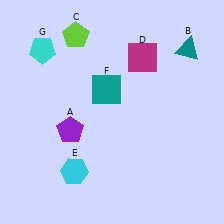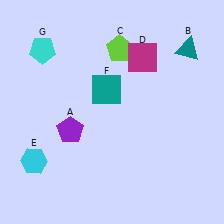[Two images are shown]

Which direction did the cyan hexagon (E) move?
The cyan hexagon (E) moved left.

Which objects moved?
The objects that moved are: the lime pentagon (C), the cyan hexagon (E).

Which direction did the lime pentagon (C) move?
The lime pentagon (C) moved right.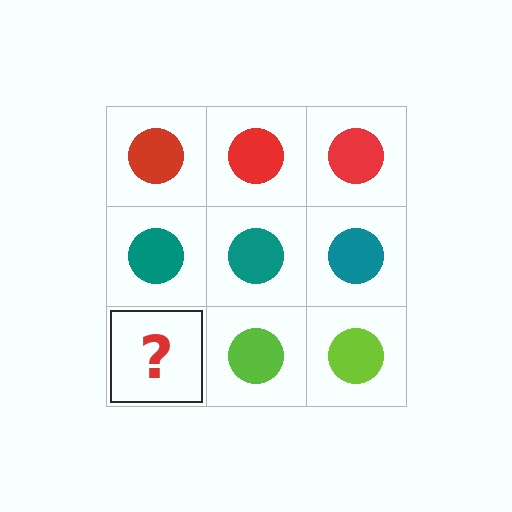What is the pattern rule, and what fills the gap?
The rule is that each row has a consistent color. The gap should be filled with a lime circle.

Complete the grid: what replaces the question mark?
The question mark should be replaced with a lime circle.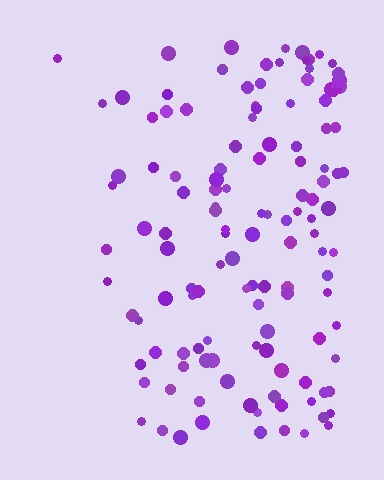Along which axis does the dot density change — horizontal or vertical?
Horizontal.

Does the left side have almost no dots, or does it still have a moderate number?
Still a moderate number, just noticeably fewer than the right.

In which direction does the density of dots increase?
From left to right, with the right side densest.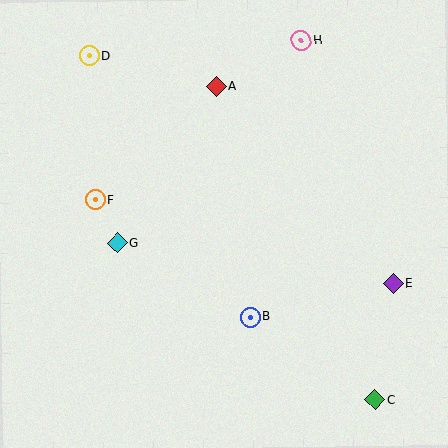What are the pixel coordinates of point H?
Point H is at (301, 40).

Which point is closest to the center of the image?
Point B at (250, 317) is closest to the center.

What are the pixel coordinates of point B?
Point B is at (250, 317).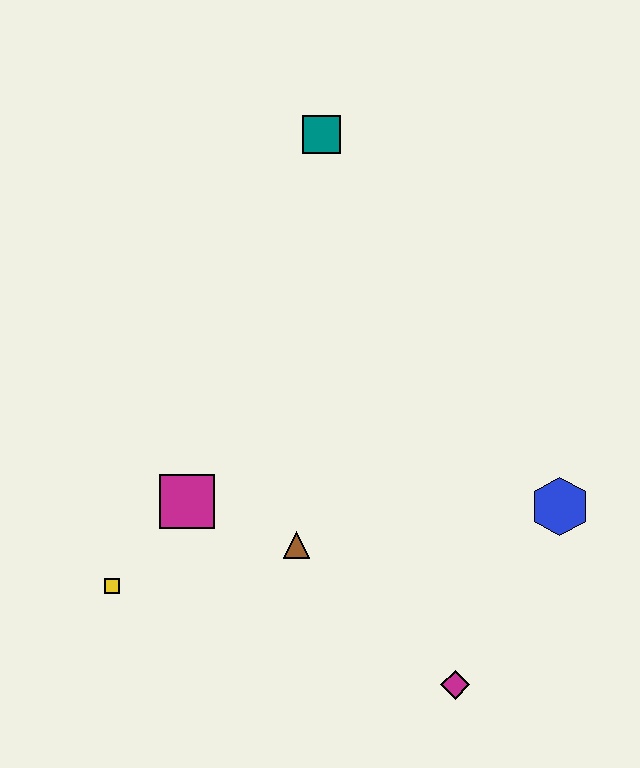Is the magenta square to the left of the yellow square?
No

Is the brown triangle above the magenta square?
No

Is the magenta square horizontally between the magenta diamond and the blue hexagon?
No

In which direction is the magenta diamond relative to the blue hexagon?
The magenta diamond is below the blue hexagon.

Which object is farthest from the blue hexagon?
The yellow square is farthest from the blue hexagon.